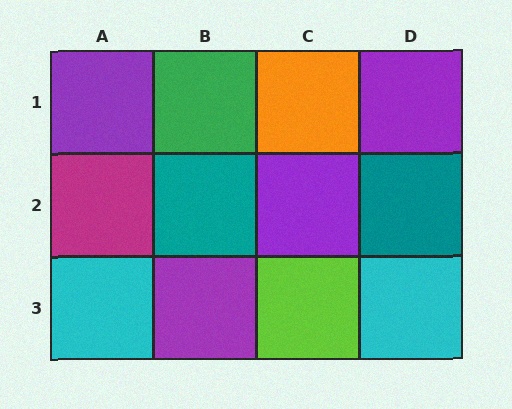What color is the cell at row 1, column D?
Purple.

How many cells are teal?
2 cells are teal.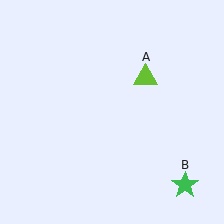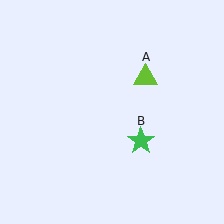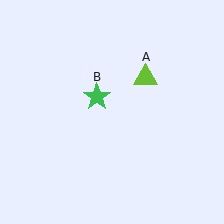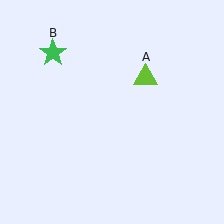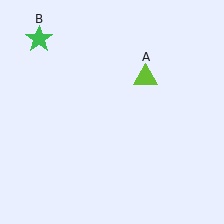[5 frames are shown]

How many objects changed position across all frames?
1 object changed position: green star (object B).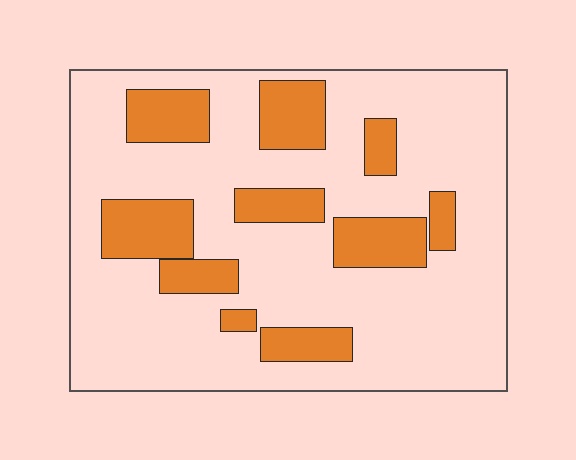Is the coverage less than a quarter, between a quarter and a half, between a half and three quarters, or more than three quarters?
Less than a quarter.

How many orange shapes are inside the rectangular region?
10.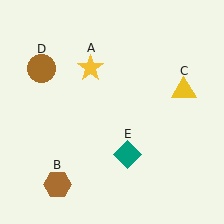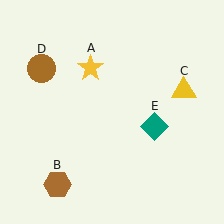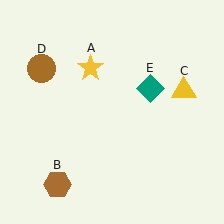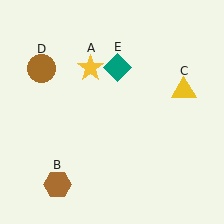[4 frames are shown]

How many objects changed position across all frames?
1 object changed position: teal diamond (object E).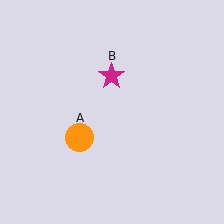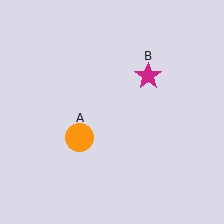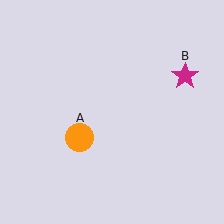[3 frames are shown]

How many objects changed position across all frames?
1 object changed position: magenta star (object B).